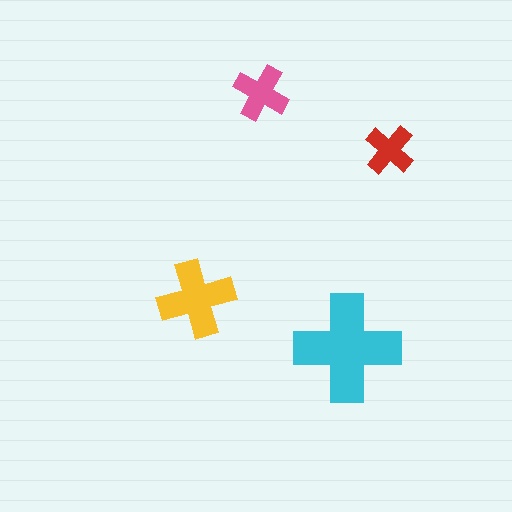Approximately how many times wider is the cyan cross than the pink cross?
About 2 times wider.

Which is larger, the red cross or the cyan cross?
The cyan one.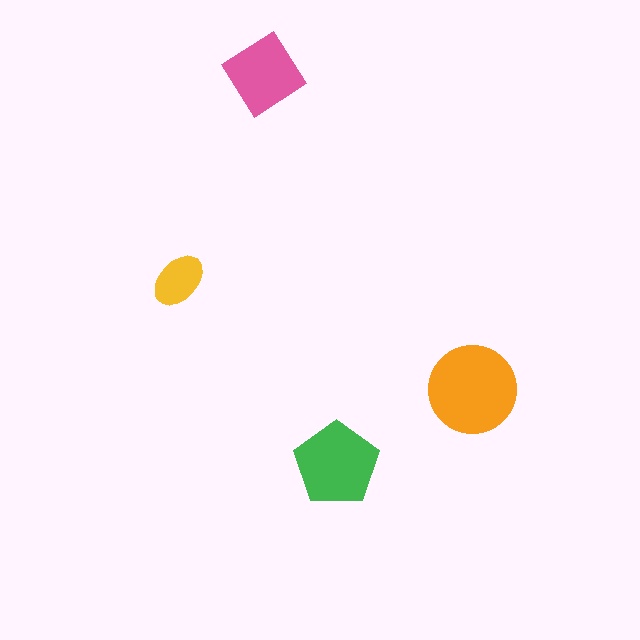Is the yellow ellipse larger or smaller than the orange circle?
Smaller.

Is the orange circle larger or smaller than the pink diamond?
Larger.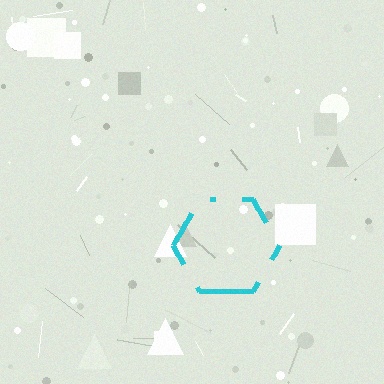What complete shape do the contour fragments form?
The contour fragments form a hexagon.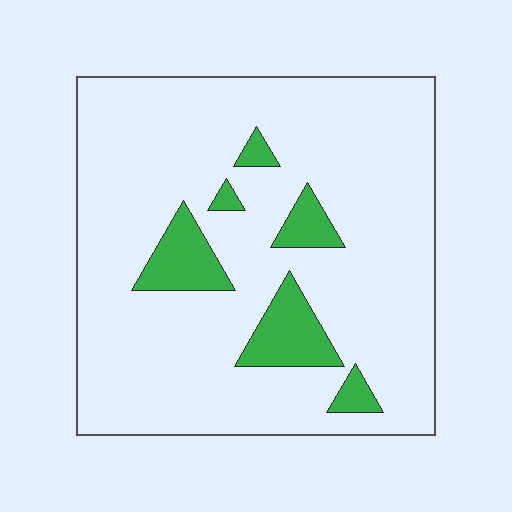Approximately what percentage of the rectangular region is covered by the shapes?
Approximately 10%.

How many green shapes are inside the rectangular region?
6.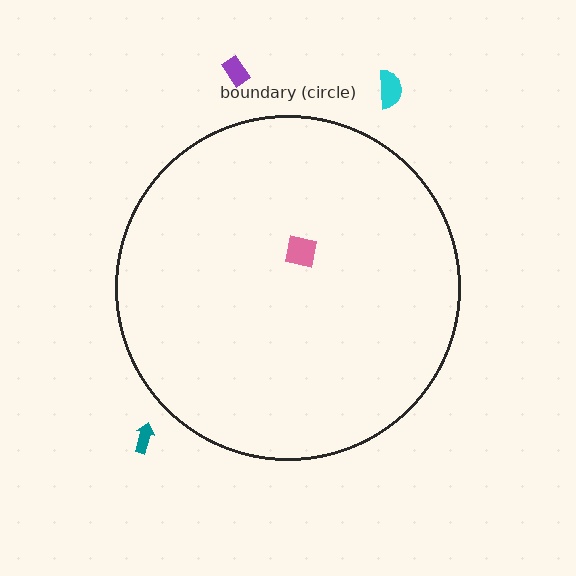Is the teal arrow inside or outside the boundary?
Outside.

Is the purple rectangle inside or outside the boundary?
Outside.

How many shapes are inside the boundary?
1 inside, 3 outside.